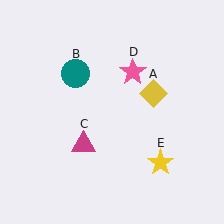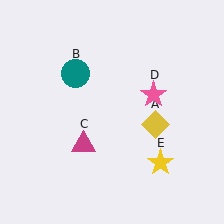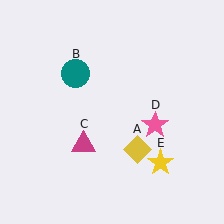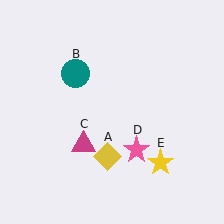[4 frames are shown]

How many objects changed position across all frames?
2 objects changed position: yellow diamond (object A), pink star (object D).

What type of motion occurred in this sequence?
The yellow diamond (object A), pink star (object D) rotated clockwise around the center of the scene.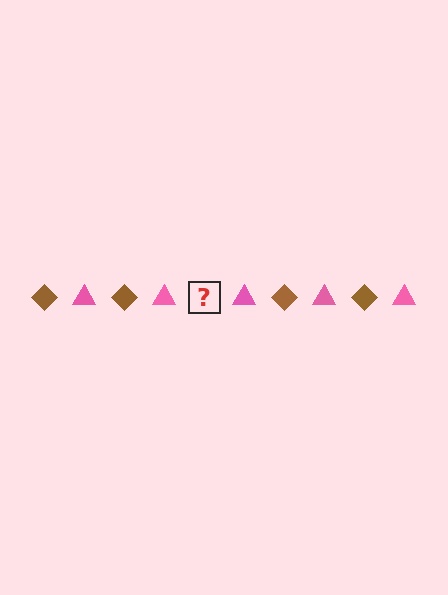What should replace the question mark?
The question mark should be replaced with a brown diamond.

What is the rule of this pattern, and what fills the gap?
The rule is that the pattern alternates between brown diamond and pink triangle. The gap should be filled with a brown diamond.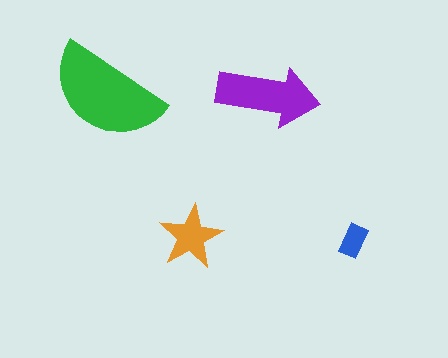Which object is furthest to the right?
The blue rectangle is rightmost.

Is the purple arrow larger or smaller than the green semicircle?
Smaller.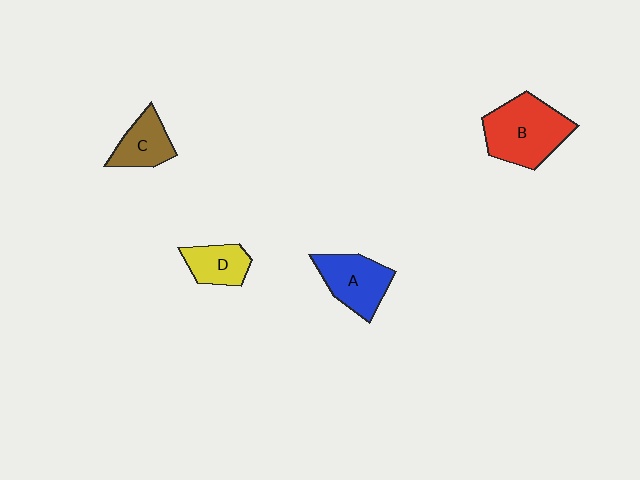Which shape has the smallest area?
Shape D (yellow).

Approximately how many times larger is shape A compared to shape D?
Approximately 1.4 times.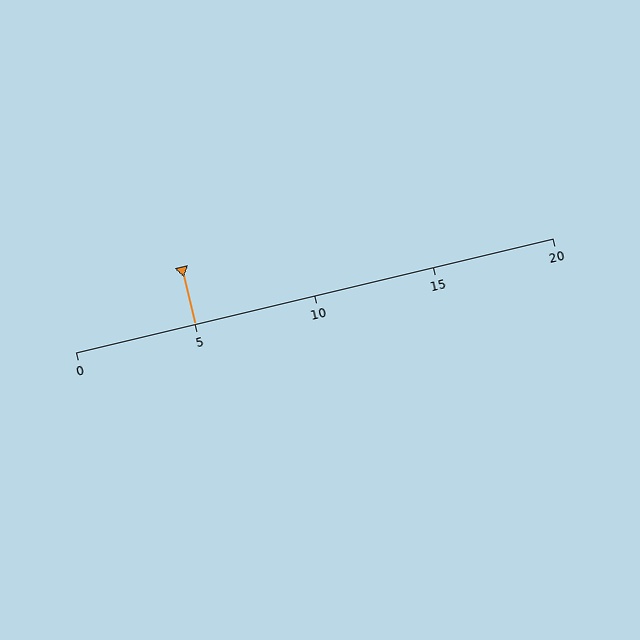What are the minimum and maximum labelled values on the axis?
The axis runs from 0 to 20.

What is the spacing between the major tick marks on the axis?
The major ticks are spaced 5 apart.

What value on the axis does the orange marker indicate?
The marker indicates approximately 5.